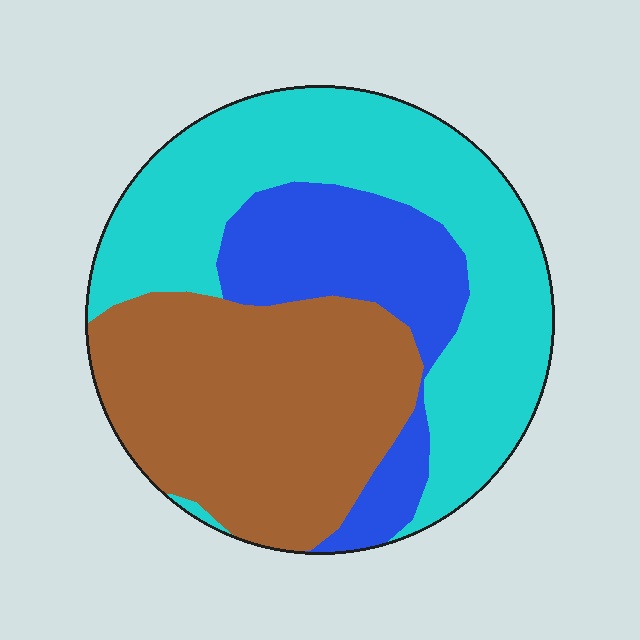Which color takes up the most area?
Cyan, at roughly 45%.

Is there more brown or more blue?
Brown.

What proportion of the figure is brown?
Brown covers around 35% of the figure.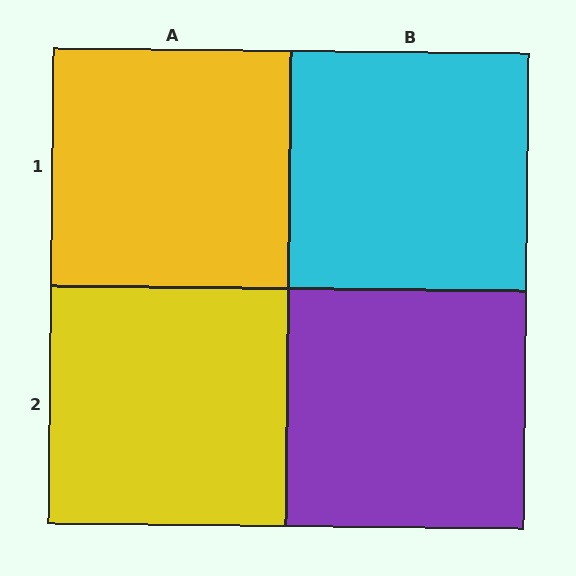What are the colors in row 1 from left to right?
Yellow, cyan.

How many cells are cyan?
1 cell is cyan.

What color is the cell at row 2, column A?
Yellow.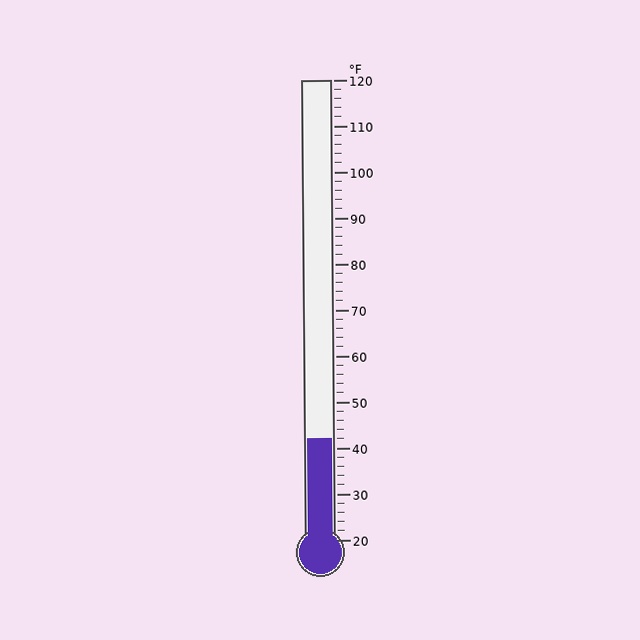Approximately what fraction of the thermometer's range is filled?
The thermometer is filled to approximately 20% of its range.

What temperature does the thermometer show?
The thermometer shows approximately 42°F.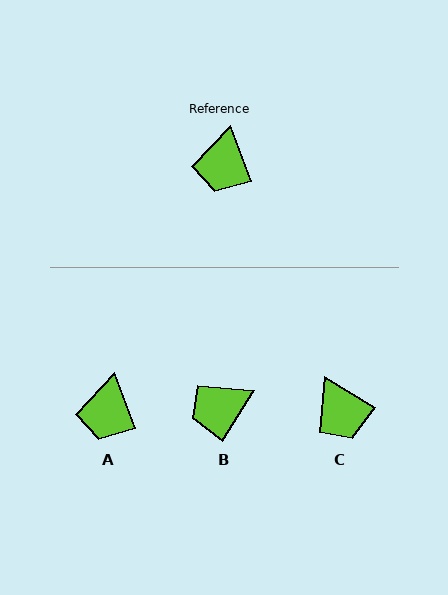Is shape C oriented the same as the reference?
No, it is off by about 38 degrees.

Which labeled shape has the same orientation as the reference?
A.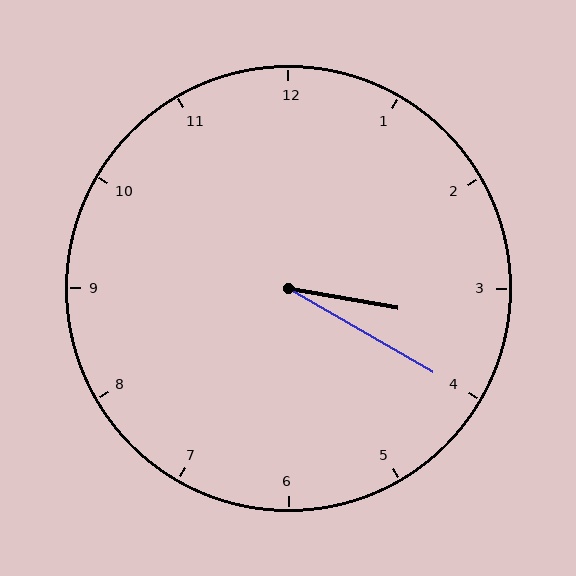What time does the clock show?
3:20.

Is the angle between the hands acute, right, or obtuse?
It is acute.